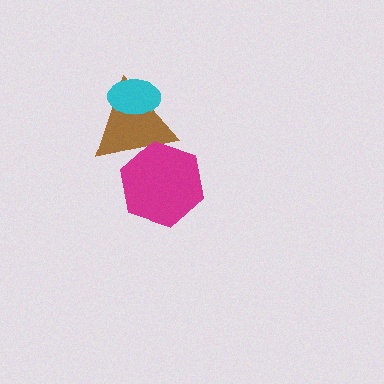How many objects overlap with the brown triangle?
2 objects overlap with the brown triangle.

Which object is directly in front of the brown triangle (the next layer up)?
The cyan ellipse is directly in front of the brown triangle.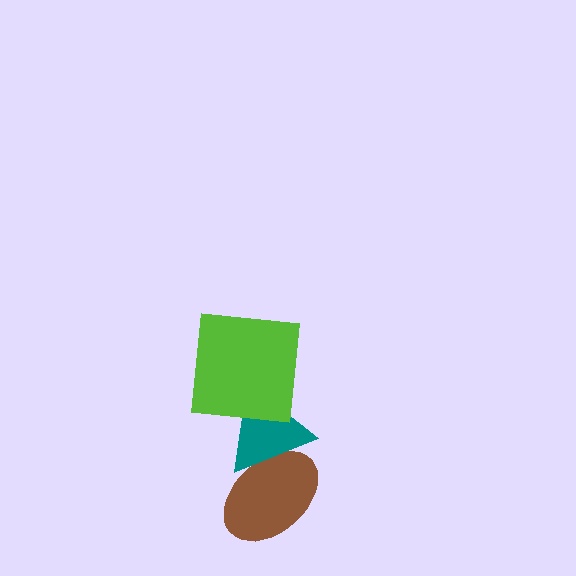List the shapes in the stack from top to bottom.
From top to bottom: the lime square, the teal triangle, the brown ellipse.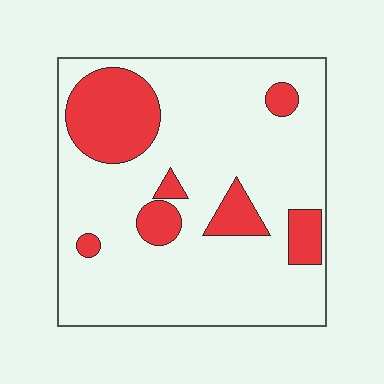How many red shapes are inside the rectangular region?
7.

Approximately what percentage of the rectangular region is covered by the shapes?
Approximately 20%.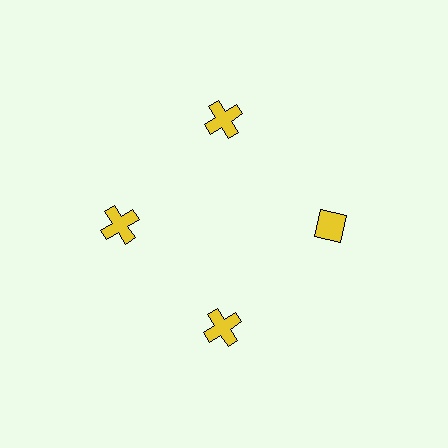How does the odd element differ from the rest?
It has a different shape: diamond instead of cross.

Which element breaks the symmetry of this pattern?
The yellow diamond at roughly the 3 o'clock position breaks the symmetry. All other shapes are yellow crosses.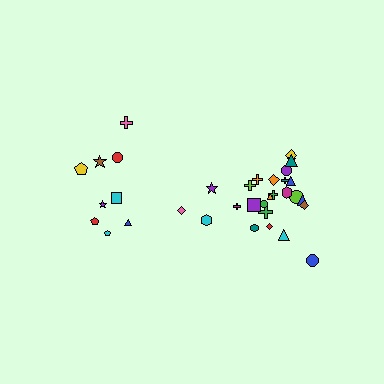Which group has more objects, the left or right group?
The right group.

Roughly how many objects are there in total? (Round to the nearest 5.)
Roughly 35 objects in total.